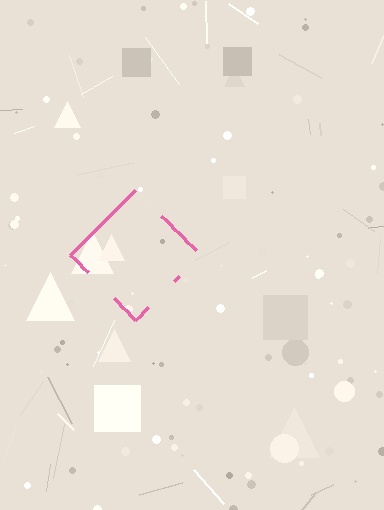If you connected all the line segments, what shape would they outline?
They would outline a diamond.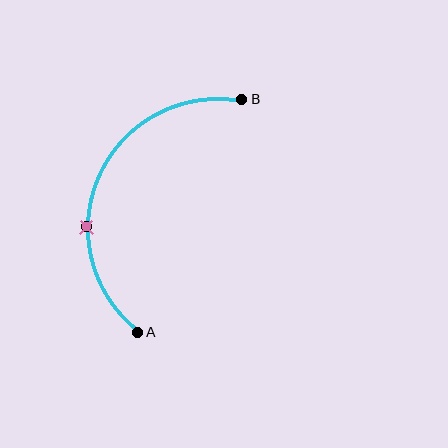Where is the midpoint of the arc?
The arc midpoint is the point on the curve farthest from the straight line joining A and B. It sits to the left of that line.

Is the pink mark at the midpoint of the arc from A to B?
No. The pink mark lies on the arc but is closer to endpoint A. The arc midpoint would be at the point on the curve equidistant along the arc from both A and B.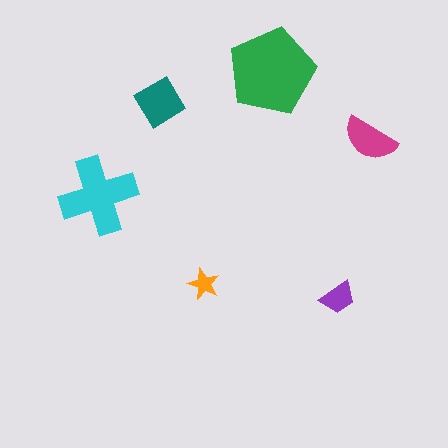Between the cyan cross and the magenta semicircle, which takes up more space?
The cyan cross.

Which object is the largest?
The green pentagon.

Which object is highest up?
The green pentagon is topmost.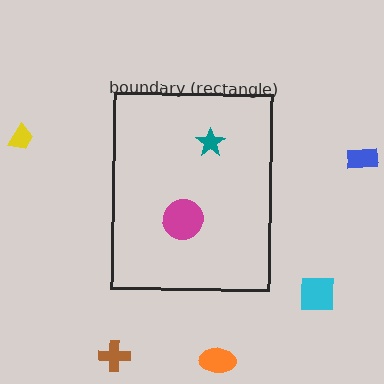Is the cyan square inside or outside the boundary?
Outside.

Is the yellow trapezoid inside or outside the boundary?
Outside.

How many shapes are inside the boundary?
2 inside, 5 outside.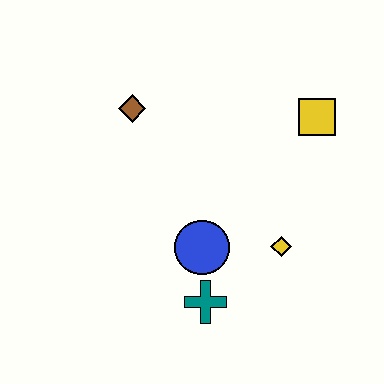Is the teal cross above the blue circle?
No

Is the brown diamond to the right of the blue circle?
No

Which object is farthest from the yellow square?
The teal cross is farthest from the yellow square.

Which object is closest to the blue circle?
The teal cross is closest to the blue circle.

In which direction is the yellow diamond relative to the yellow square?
The yellow diamond is below the yellow square.